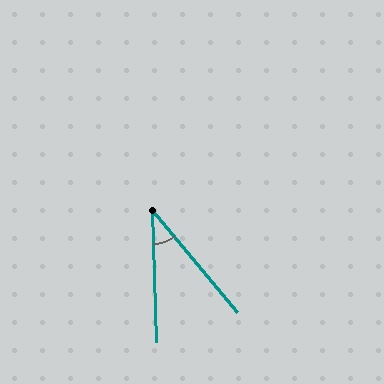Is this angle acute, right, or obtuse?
It is acute.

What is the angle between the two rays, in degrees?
Approximately 38 degrees.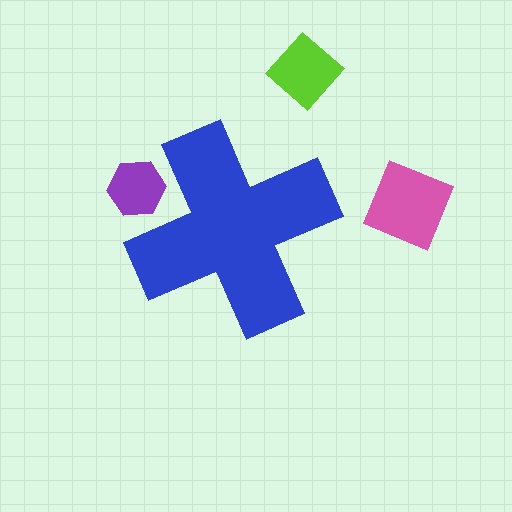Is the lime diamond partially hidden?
No, the lime diamond is fully visible.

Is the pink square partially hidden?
No, the pink square is fully visible.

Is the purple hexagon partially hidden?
Yes, the purple hexagon is partially hidden behind the blue cross.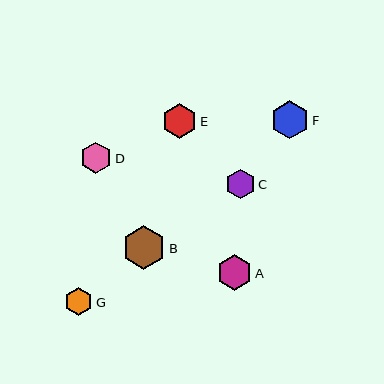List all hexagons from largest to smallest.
From largest to smallest: B, F, E, A, D, C, G.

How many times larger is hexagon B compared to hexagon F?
Hexagon B is approximately 1.1 times the size of hexagon F.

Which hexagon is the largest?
Hexagon B is the largest with a size of approximately 44 pixels.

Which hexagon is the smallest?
Hexagon G is the smallest with a size of approximately 28 pixels.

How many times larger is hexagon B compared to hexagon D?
Hexagon B is approximately 1.4 times the size of hexagon D.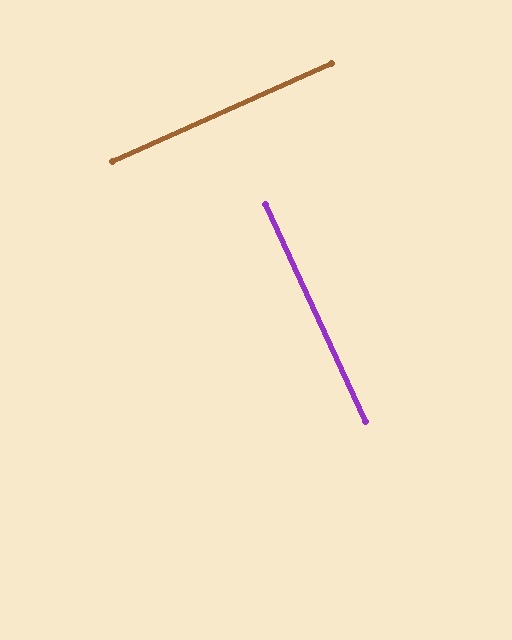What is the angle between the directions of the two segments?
Approximately 89 degrees.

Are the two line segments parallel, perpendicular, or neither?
Perpendicular — they meet at approximately 89°.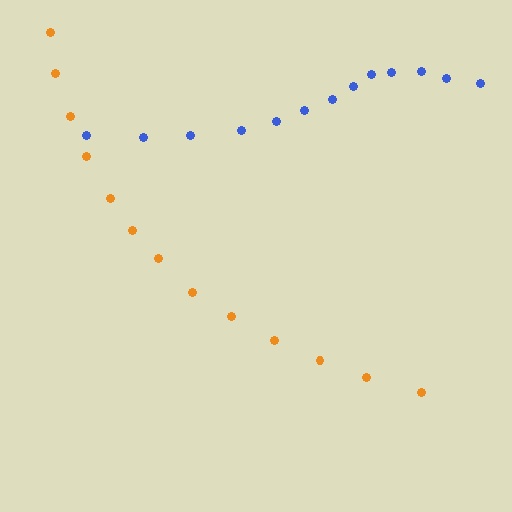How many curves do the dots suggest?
There are 2 distinct paths.